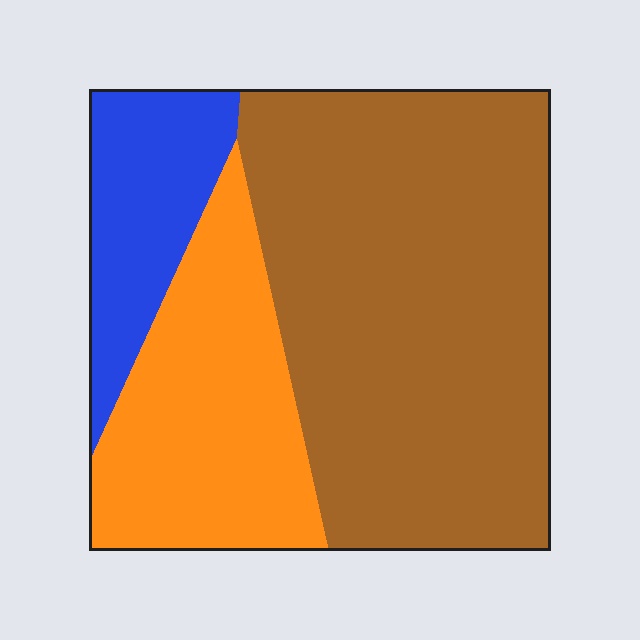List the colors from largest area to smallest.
From largest to smallest: brown, orange, blue.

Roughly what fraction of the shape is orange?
Orange covers 26% of the shape.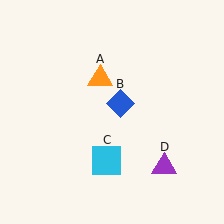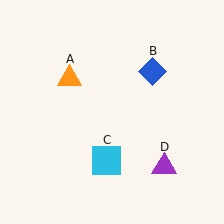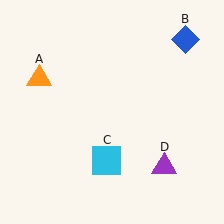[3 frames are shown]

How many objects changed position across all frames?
2 objects changed position: orange triangle (object A), blue diamond (object B).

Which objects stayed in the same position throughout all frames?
Cyan square (object C) and purple triangle (object D) remained stationary.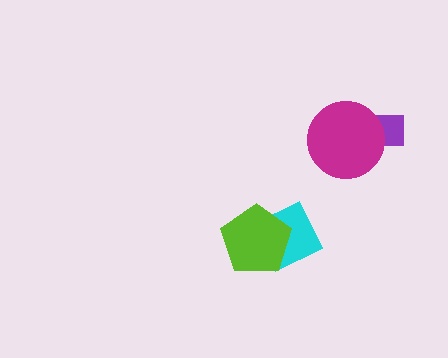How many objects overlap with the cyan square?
1 object overlaps with the cyan square.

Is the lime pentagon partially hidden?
No, no other shape covers it.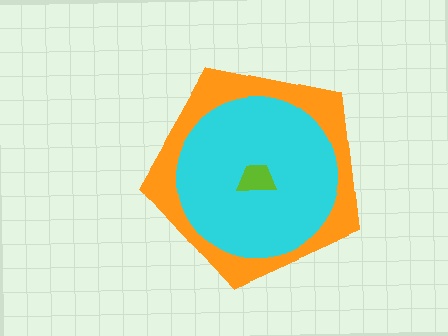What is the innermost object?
The lime trapezoid.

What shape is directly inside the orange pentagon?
The cyan circle.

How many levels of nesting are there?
3.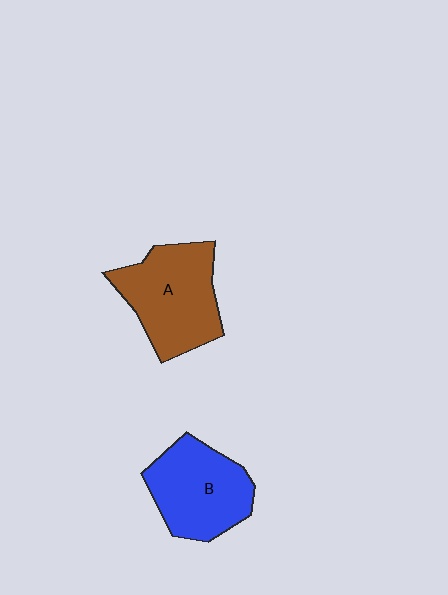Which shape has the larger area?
Shape A (brown).